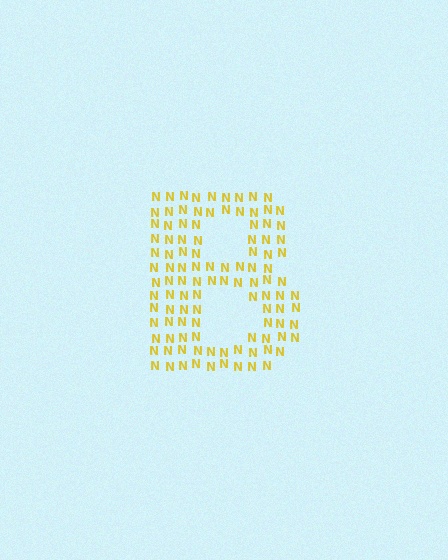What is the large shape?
The large shape is the letter B.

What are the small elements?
The small elements are letter N's.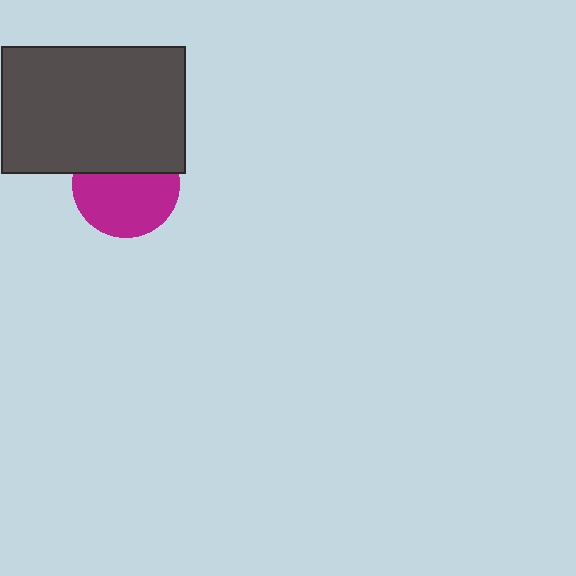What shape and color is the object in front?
The object in front is a dark gray rectangle.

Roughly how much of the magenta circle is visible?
About half of it is visible (roughly 62%).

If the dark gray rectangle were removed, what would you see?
You would see the complete magenta circle.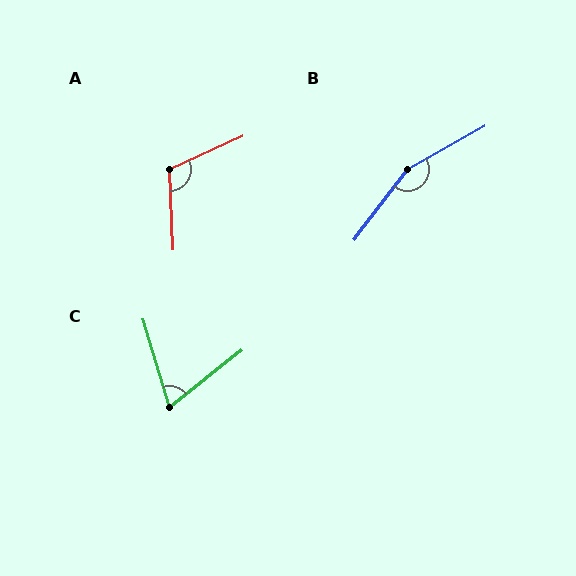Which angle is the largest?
B, at approximately 156 degrees.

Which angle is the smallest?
C, at approximately 68 degrees.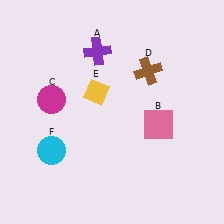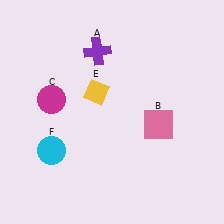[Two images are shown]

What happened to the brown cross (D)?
The brown cross (D) was removed in Image 2. It was in the top-right area of Image 1.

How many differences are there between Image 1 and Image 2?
There is 1 difference between the two images.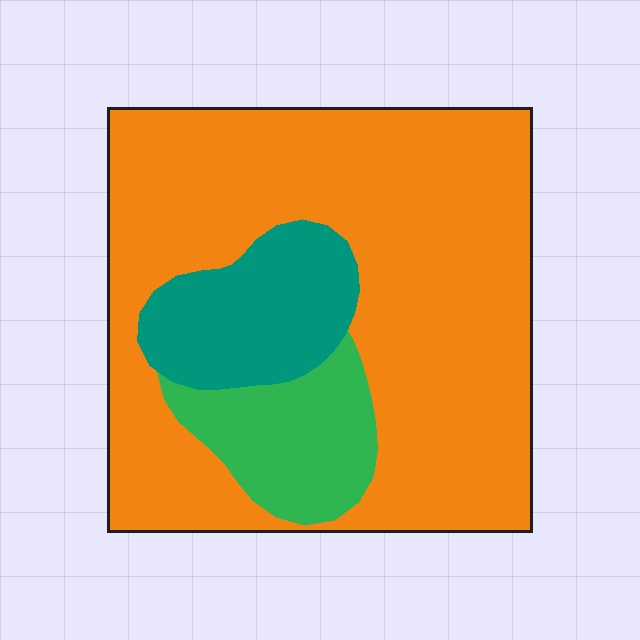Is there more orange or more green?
Orange.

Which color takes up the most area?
Orange, at roughly 70%.